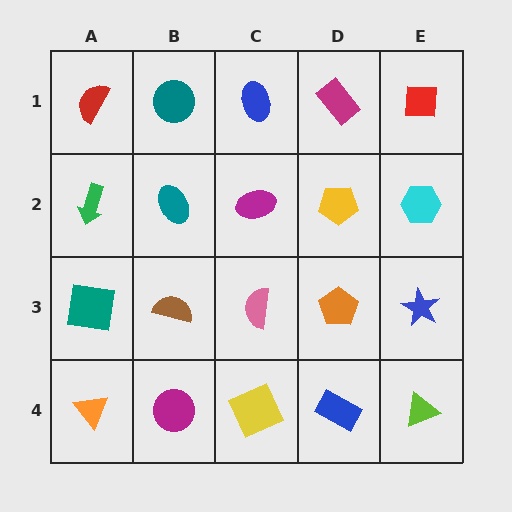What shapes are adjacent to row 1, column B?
A teal ellipse (row 2, column B), a red semicircle (row 1, column A), a blue ellipse (row 1, column C).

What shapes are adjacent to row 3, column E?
A cyan hexagon (row 2, column E), a lime triangle (row 4, column E), an orange pentagon (row 3, column D).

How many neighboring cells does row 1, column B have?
3.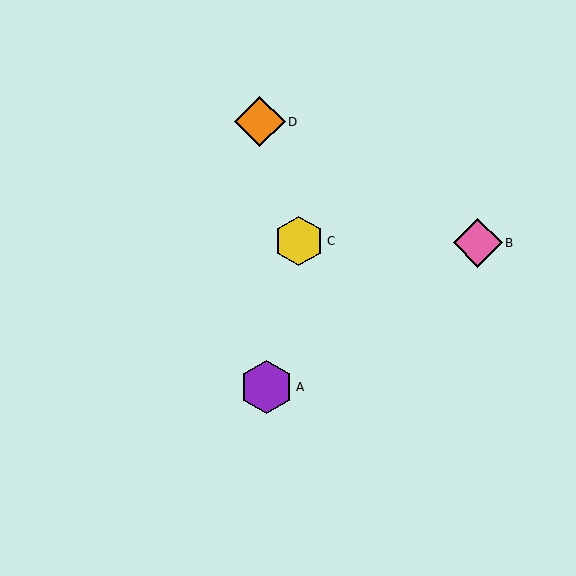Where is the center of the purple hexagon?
The center of the purple hexagon is at (266, 387).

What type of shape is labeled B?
Shape B is a pink diamond.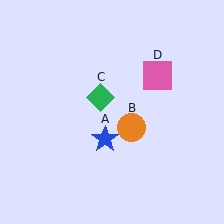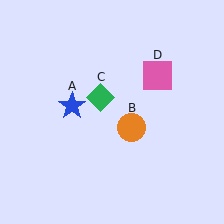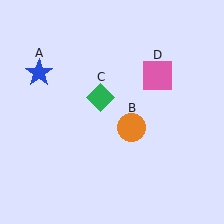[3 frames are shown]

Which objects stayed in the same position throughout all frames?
Orange circle (object B) and green diamond (object C) and pink square (object D) remained stationary.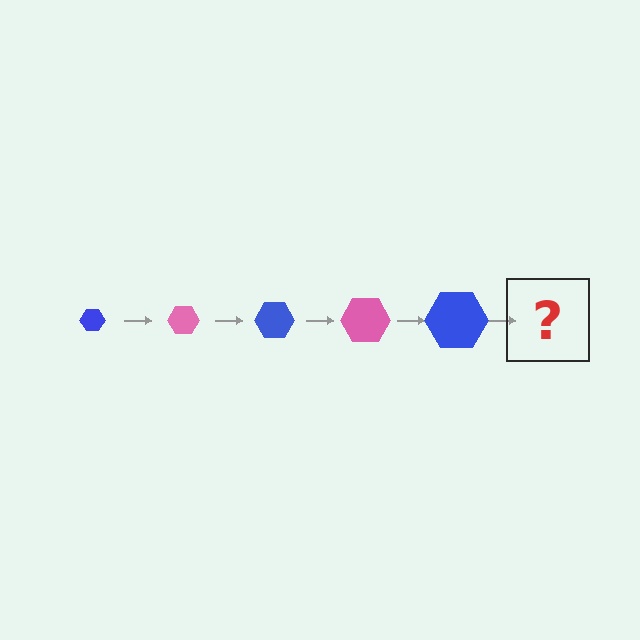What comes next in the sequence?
The next element should be a pink hexagon, larger than the previous one.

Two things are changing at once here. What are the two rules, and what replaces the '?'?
The two rules are that the hexagon grows larger each step and the color cycles through blue and pink. The '?' should be a pink hexagon, larger than the previous one.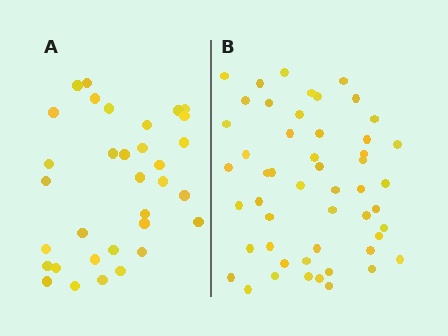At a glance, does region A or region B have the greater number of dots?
Region B (the right region) has more dots.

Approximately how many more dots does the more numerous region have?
Region B has approximately 20 more dots than region A.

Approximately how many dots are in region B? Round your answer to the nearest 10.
About 50 dots. (The exact count is 51, which rounds to 50.)